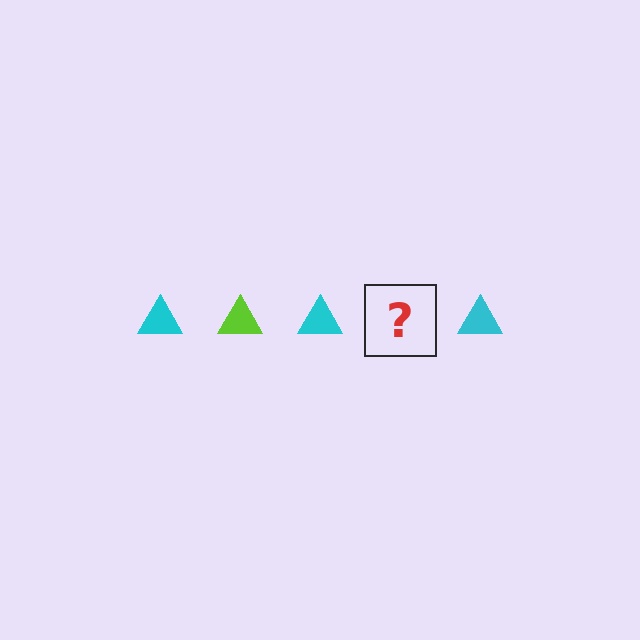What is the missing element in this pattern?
The missing element is a lime triangle.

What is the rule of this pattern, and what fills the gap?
The rule is that the pattern cycles through cyan, lime triangles. The gap should be filled with a lime triangle.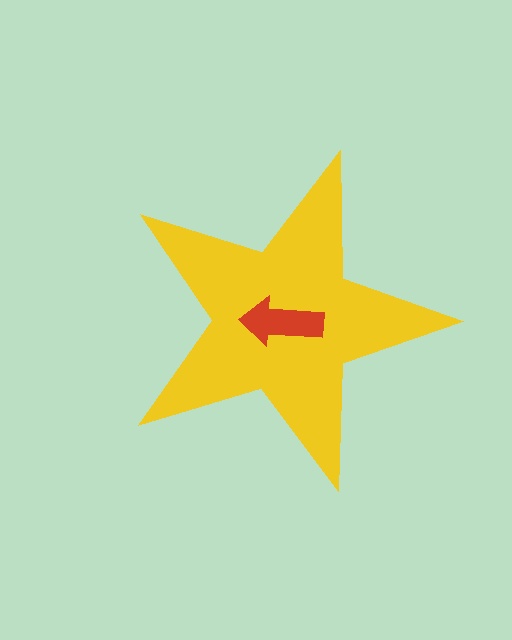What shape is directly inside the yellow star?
The red arrow.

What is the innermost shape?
The red arrow.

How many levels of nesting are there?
2.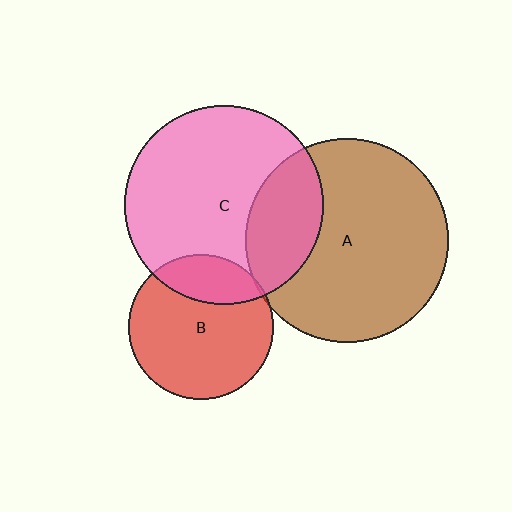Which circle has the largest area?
Circle A (brown).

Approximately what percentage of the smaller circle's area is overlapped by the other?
Approximately 5%.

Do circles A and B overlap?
Yes.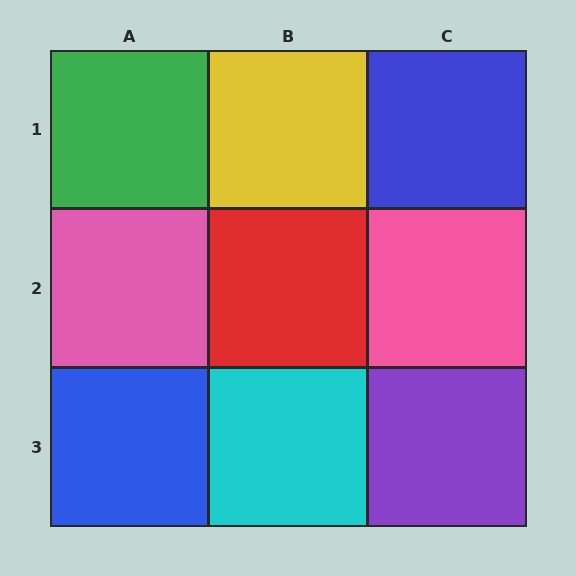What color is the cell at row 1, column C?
Blue.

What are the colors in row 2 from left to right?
Pink, red, pink.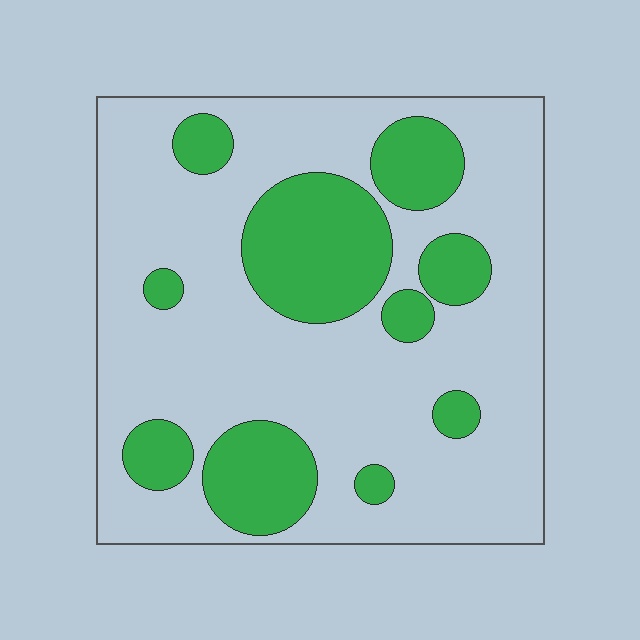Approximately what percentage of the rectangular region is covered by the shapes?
Approximately 25%.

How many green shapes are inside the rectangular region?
10.